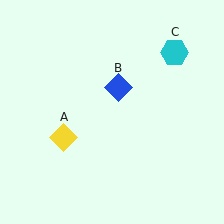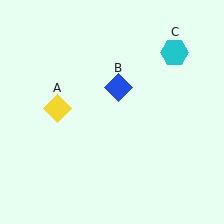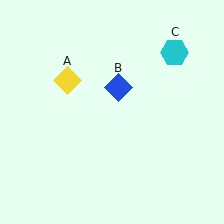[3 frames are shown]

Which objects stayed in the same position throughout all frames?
Blue diamond (object B) and cyan hexagon (object C) remained stationary.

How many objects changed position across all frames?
1 object changed position: yellow diamond (object A).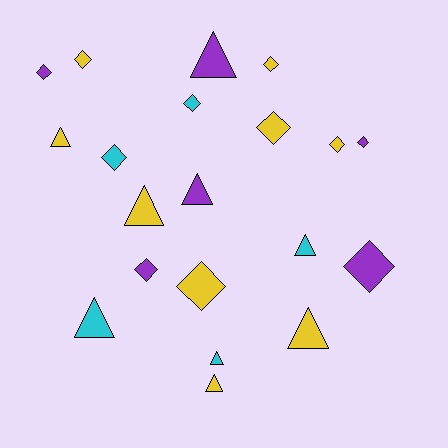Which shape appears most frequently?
Diamond, with 11 objects.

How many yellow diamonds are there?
There are 5 yellow diamonds.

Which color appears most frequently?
Yellow, with 9 objects.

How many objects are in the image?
There are 20 objects.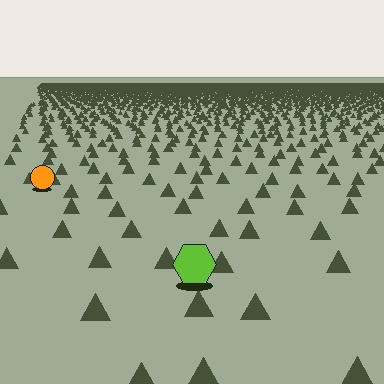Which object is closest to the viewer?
The lime hexagon is closest. The texture marks near it are larger and more spread out.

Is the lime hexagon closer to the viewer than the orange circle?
Yes. The lime hexagon is closer — you can tell from the texture gradient: the ground texture is coarser near it.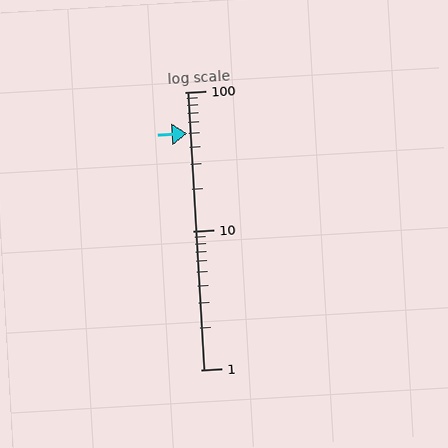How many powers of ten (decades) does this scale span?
The scale spans 2 decades, from 1 to 100.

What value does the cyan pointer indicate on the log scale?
The pointer indicates approximately 50.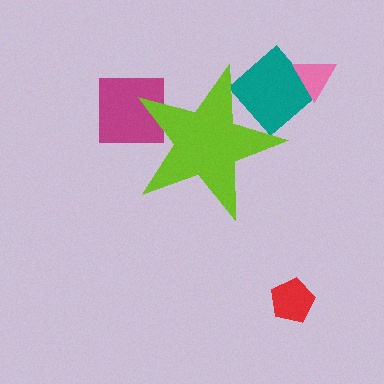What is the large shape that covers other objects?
A lime star.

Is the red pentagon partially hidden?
No, the red pentagon is fully visible.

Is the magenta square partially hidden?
Yes, the magenta square is partially hidden behind the lime star.